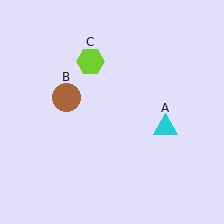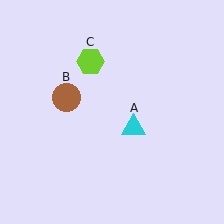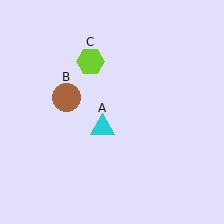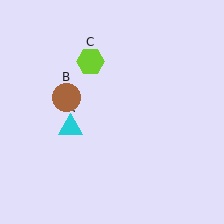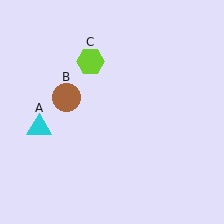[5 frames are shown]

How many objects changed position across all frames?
1 object changed position: cyan triangle (object A).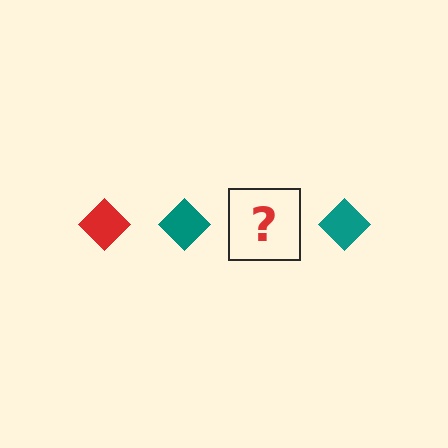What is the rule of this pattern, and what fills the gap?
The rule is that the pattern cycles through red, teal diamonds. The gap should be filled with a red diamond.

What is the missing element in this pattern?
The missing element is a red diamond.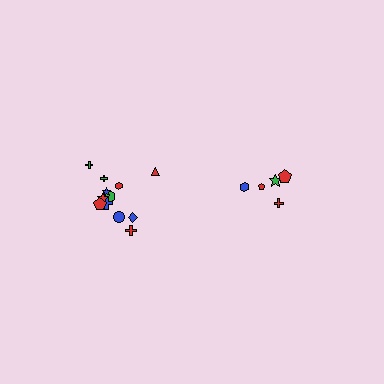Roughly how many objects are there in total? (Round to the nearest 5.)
Roughly 15 objects in total.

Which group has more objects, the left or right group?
The left group.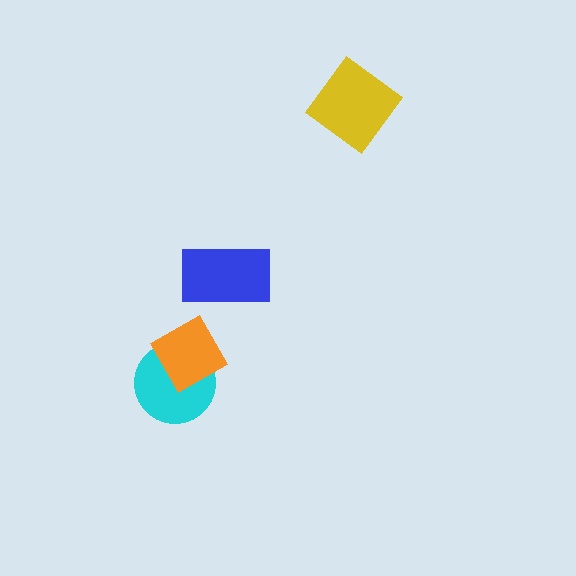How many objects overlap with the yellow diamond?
0 objects overlap with the yellow diamond.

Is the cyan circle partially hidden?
Yes, it is partially covered by another shape.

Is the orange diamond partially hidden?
No, no other shape covers it.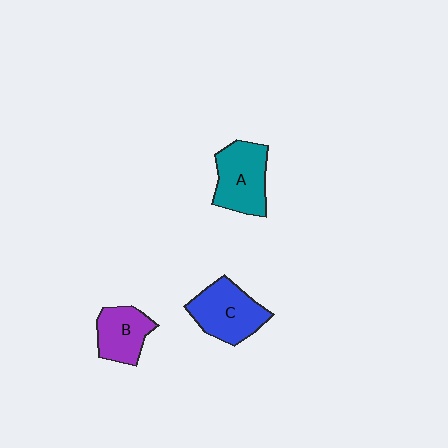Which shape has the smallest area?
Shape B (purple).